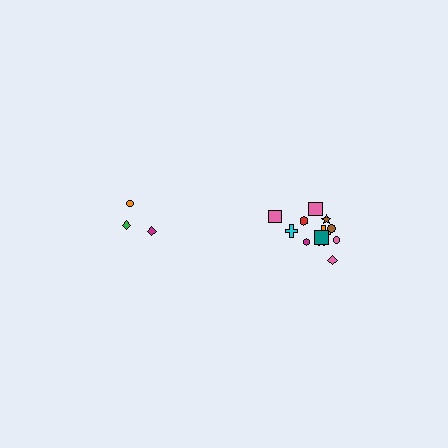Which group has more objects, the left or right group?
The right group.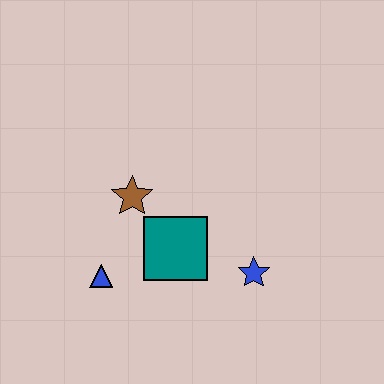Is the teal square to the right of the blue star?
No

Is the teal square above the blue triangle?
Yes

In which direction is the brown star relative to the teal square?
The brown star is above the teal square.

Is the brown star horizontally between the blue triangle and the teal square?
Yes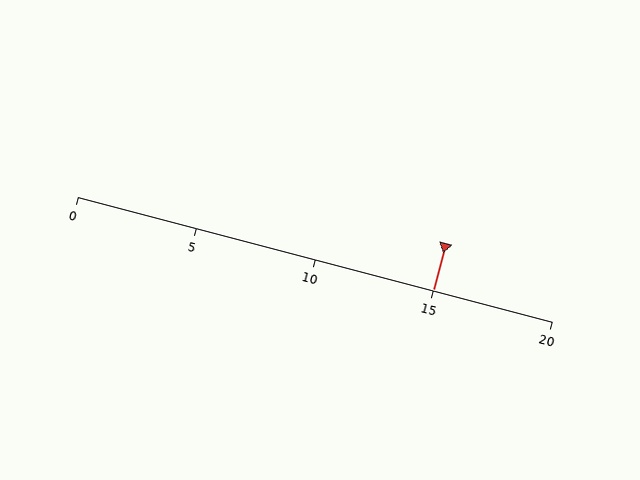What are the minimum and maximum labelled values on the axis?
The axis runs from 0 to 20.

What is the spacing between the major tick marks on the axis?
The major ticks are spaced 5 apart.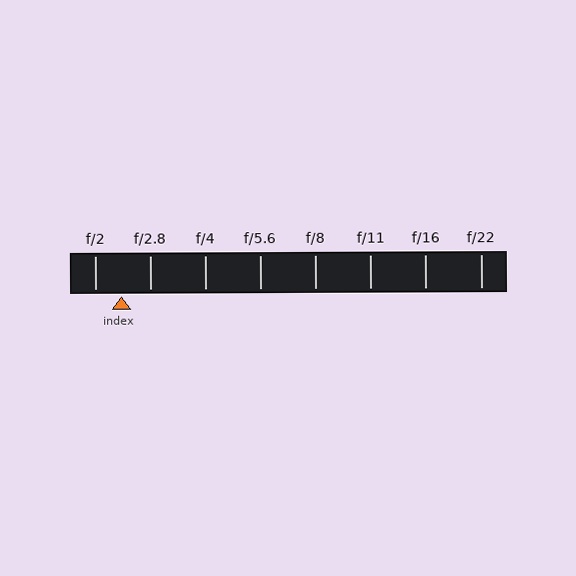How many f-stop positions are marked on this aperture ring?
There are 8 f-stop positions marked.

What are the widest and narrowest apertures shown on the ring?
The widest aperture shown is f/2 and the narrowest is f/22.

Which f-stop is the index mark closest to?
The index mark is closest to f/2.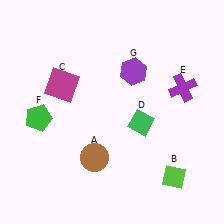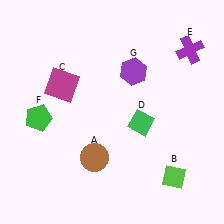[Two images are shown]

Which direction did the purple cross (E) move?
The purple cross (E) moved up.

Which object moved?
The purple cross (E) moved up.